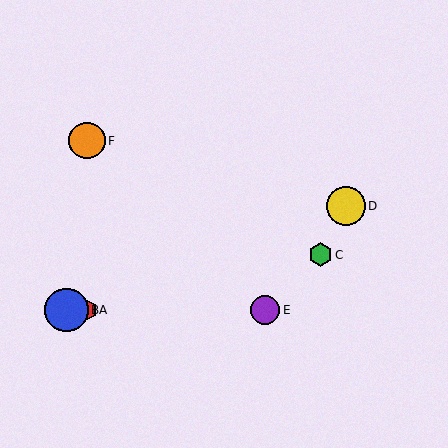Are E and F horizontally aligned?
No, E is at y≈310 and F is at y≈141.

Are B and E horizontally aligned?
Yes, both are at y≈310.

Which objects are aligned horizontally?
Objects A, B, E are aligned horizontally.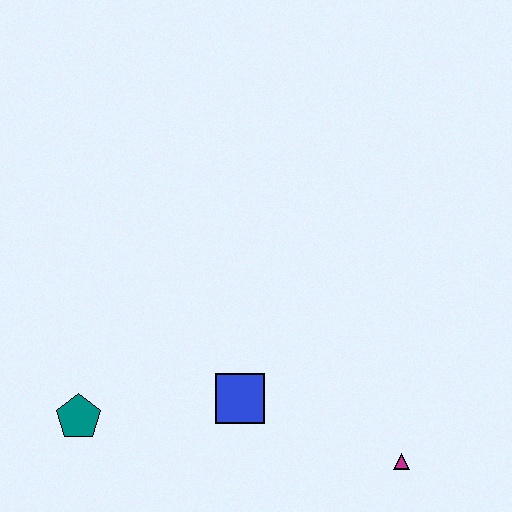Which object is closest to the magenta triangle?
The blue square is closest to the magenta triangle.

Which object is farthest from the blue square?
The magenta triangle is farthest from the blue square.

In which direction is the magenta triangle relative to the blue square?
The magenta triangle is to the right of the blue square.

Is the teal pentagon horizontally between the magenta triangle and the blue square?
No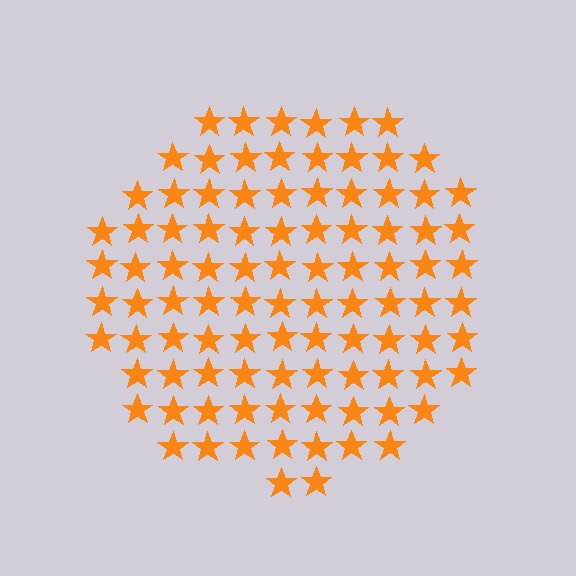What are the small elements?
The small elements are stars.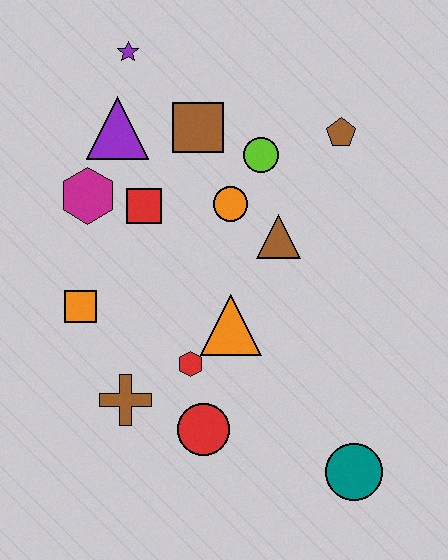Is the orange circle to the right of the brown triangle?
No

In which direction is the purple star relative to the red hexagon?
The purple star is above the red hexagon.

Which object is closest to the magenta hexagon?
The red square is closest to the magenta hexagon.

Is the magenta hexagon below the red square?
No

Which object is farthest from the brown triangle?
The teal circle is farthest from the brown triangle.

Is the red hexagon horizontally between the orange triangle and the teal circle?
No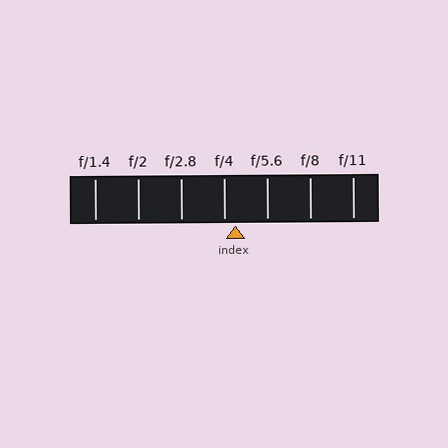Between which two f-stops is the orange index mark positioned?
The index mark is between f/4 and f/5.6.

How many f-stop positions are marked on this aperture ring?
There are 7 f-stop positions marked.